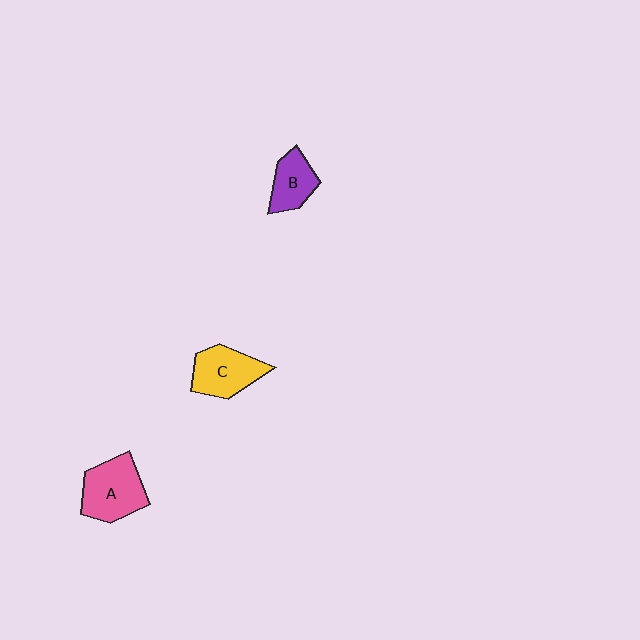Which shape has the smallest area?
Shape B (purple).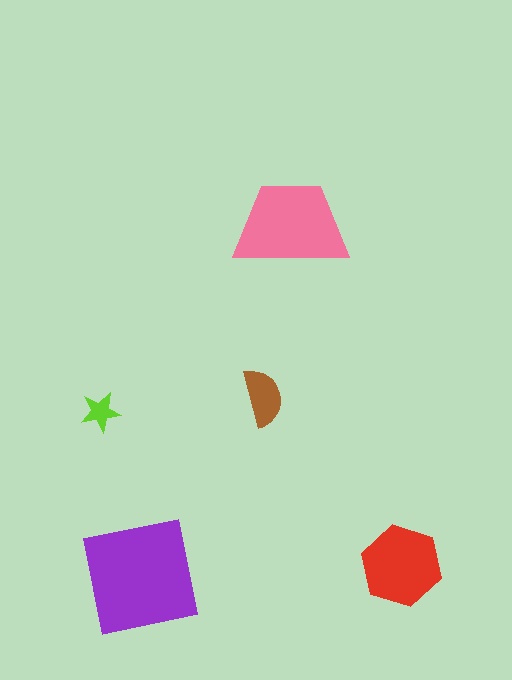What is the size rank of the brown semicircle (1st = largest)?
4th.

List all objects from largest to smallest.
The purple square, the pink trapezoid, the red hexagon, the brown semicircle, the lime star.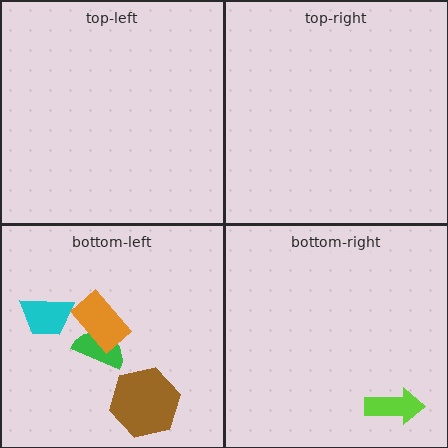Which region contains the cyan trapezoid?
The bottom-left region.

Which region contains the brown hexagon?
The bottom-left region.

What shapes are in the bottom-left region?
The green semicircle, the brown hexagon, the cyan trapezoid, the orange rectangle.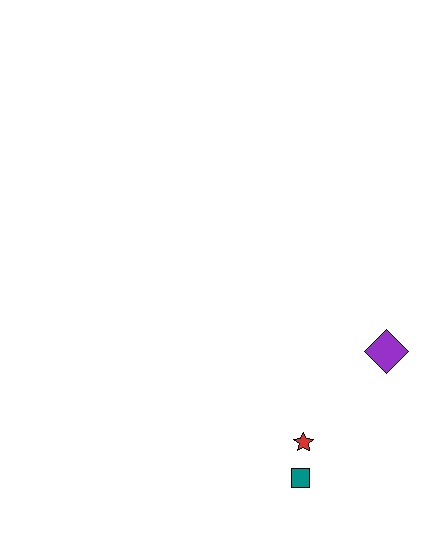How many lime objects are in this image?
There are no lime objects.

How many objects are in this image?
There are 3 objects.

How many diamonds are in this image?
There is 1 diamond.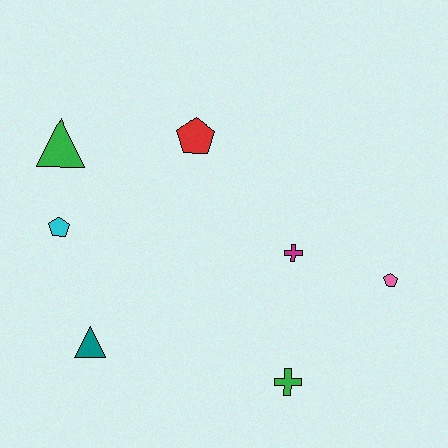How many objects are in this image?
There are 7 objects.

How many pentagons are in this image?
There are 3 pentagons.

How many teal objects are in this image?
There is 1 teal object.